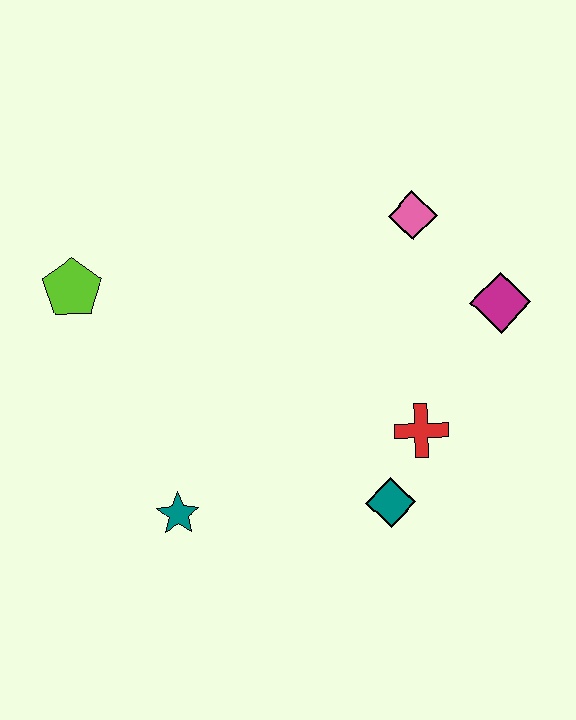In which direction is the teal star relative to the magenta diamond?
The teal star is to the left of the magenta diamond.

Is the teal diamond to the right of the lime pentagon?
Yes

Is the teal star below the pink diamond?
Yes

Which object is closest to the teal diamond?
The red cross is closest to the teal diamond.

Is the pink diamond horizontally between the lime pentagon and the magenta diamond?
Yes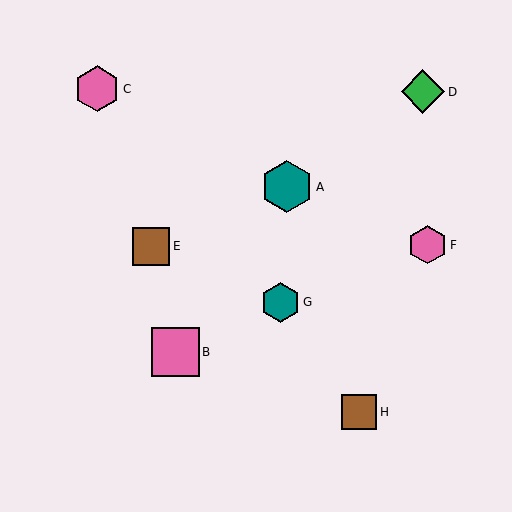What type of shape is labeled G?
Shape G is a teal hexagon.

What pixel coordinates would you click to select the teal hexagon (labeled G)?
Click at (280, 302) to select the teal hexagon G.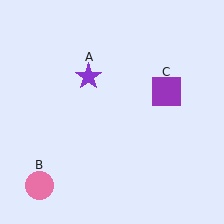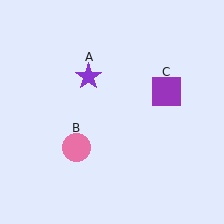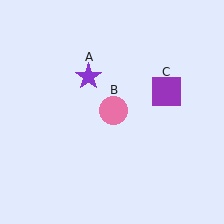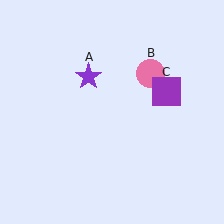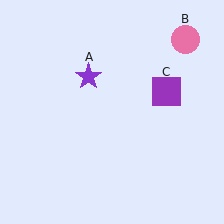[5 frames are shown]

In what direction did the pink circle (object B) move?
The pink circle (object B) moved up and to the right.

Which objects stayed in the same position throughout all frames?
Purple star (object A) and purple square (object C) remained stationary.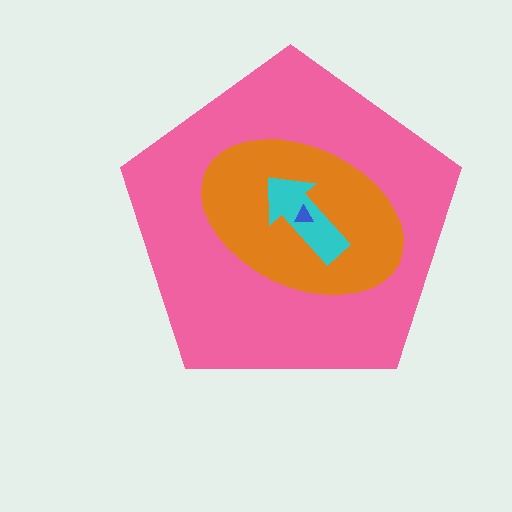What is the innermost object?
The blue triangle.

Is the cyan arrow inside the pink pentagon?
Yes.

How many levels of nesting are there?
4.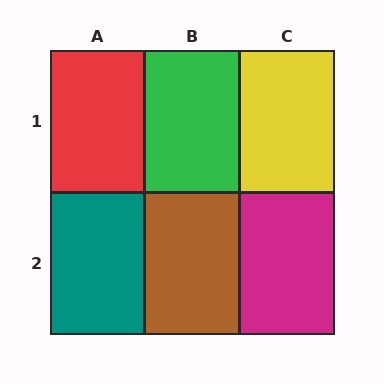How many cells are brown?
1 cell is brown.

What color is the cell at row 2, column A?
Teal.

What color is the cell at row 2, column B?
Brown.